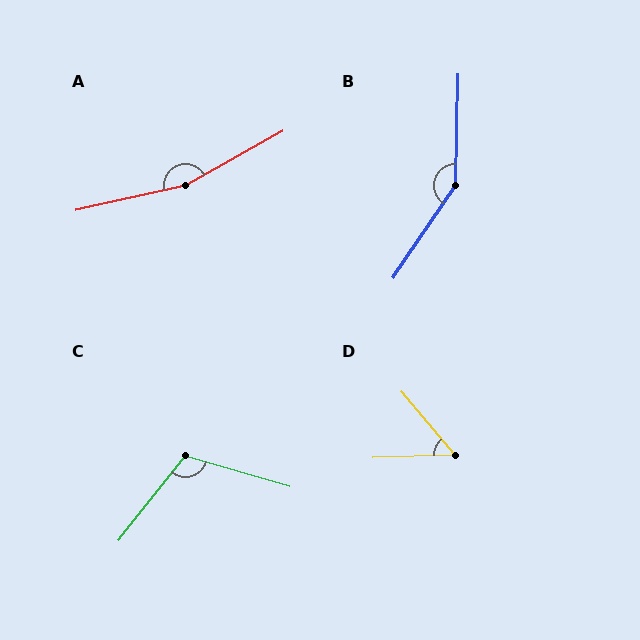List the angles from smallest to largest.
D (51°), C (112°), B (147°), A (164°).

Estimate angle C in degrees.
Approximately 112 degrees.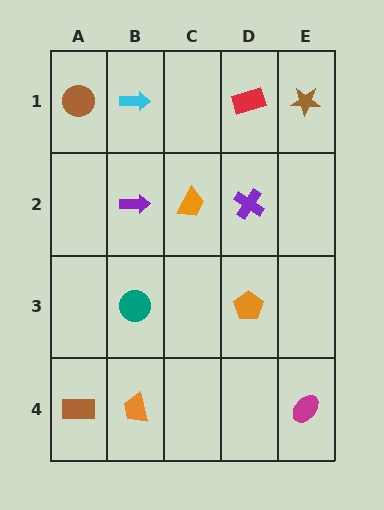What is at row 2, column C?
An orange trapezoid.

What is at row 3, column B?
A teal circle.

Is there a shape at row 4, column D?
No, that cell is empty.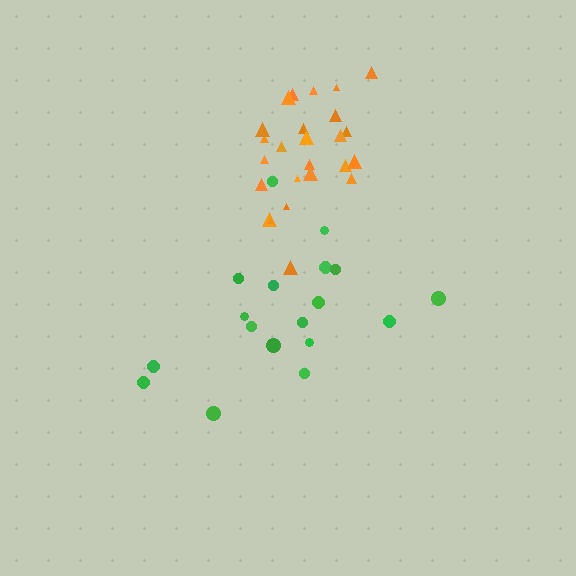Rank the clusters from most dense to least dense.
orange, green.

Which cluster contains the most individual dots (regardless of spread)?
Orange (25).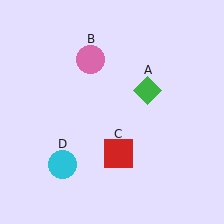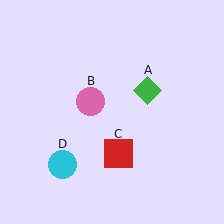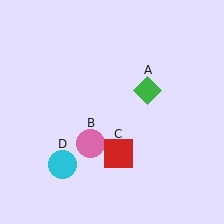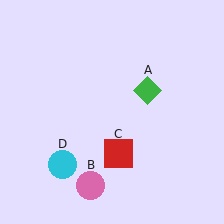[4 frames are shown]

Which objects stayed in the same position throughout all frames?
Green diamond (object A) and red square (object C) and cyan circle (object D) remained stationary.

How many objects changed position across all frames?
1 object changed position: pink circle (object B).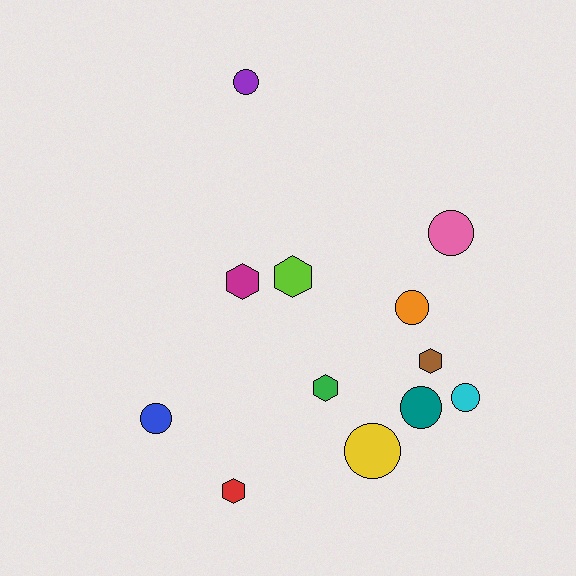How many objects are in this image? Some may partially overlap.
There are 12 objects.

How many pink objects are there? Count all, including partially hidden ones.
There is 1 pink object.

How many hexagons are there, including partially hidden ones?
There are 5 hexagons.